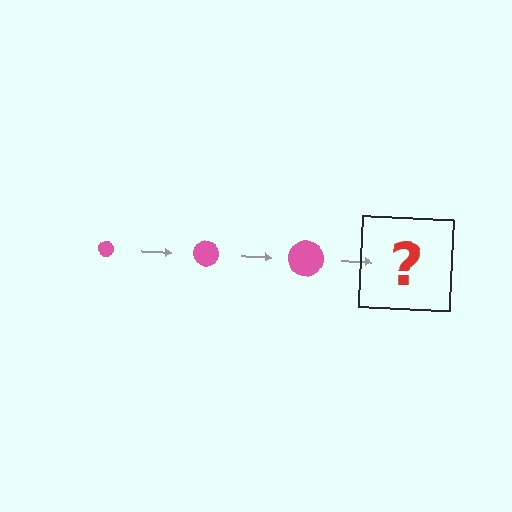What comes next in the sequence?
The next element should be a pink circle, larger than the previous one.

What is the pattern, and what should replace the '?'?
The pattern is that the circle gets progressively larger each step. The '?' should be a pink circle, larger than the previous one.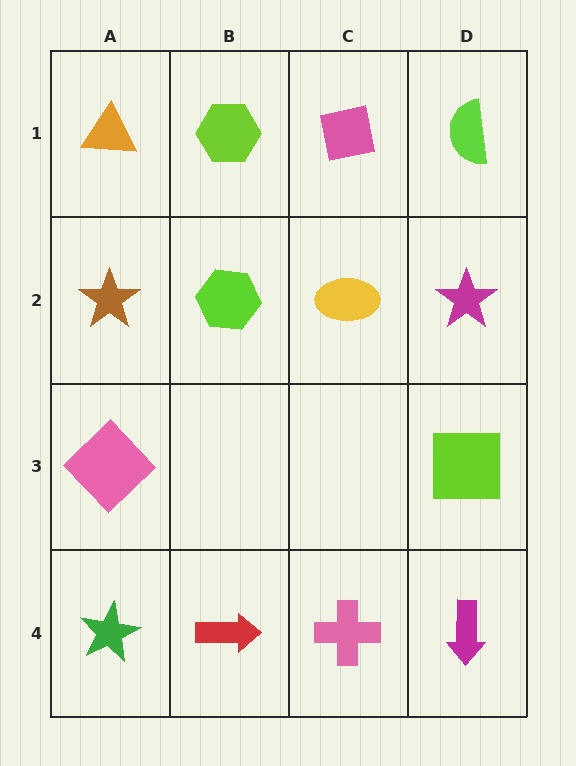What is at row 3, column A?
A pink diamond.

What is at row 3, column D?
A lime square.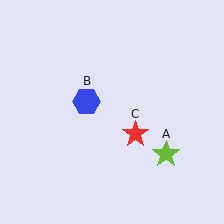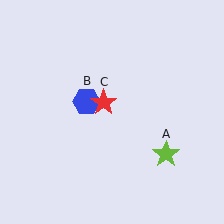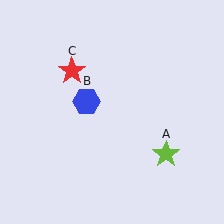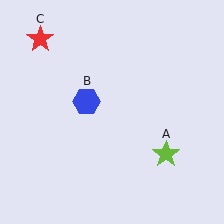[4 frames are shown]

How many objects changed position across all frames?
1 object changed position: red star (object C).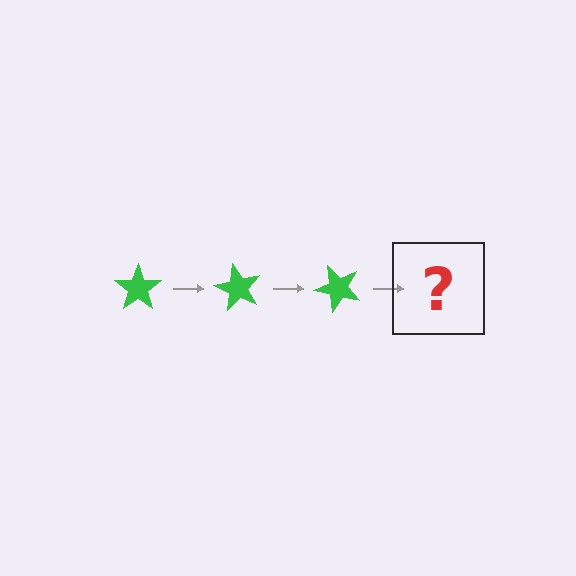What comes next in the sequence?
The next element should be a green star rotated 180 degrees.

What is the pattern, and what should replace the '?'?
The pattern is that the star rotates 60 degrees each step. The '?' should be a green star rotated 180 degrees.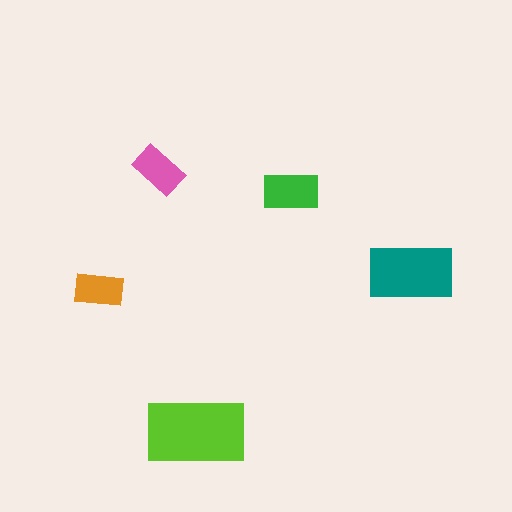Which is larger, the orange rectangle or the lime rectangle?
The lime one.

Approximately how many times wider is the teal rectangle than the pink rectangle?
About 1.5 times wider.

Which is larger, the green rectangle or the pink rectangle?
The green one.